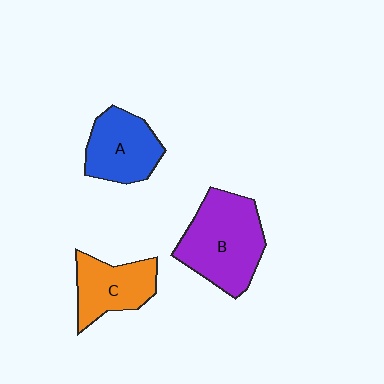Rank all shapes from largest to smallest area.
From largest to smallest: B (purple), A (blue), C (orange).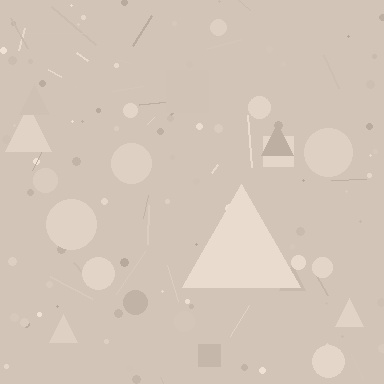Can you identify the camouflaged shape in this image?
The camouflaged shape is a triangle.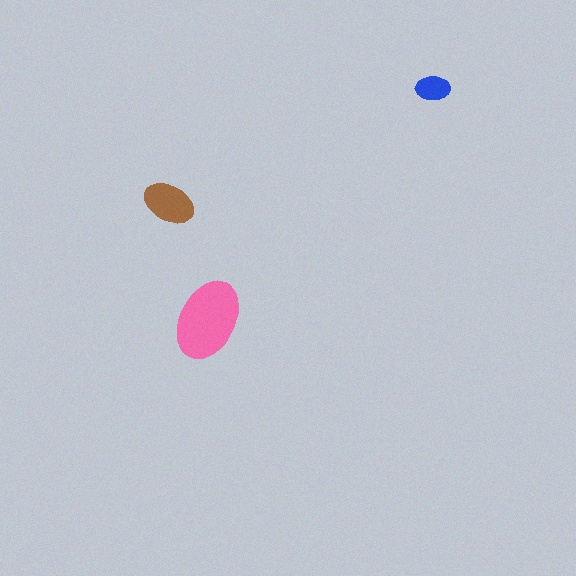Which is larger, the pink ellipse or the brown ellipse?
The pink one.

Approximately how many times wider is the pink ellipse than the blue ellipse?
About 2.5 times wider.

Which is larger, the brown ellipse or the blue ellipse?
The brown one.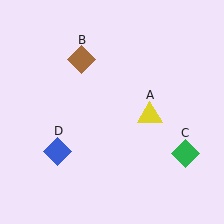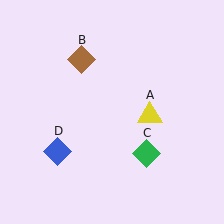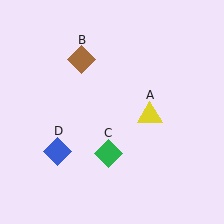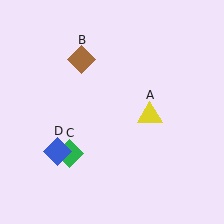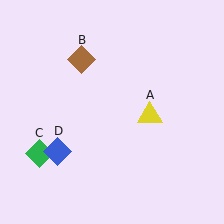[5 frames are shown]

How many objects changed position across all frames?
1 object changed position: green diamond (object C).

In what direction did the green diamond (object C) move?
The green diamond (object C) moved left.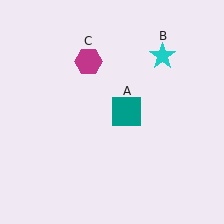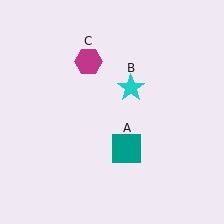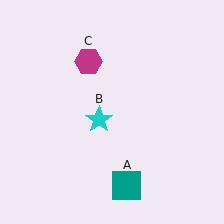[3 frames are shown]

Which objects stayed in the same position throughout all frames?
Magenta hexagon (object C) remained stationary.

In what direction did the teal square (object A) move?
The teal square (object A) moved down.